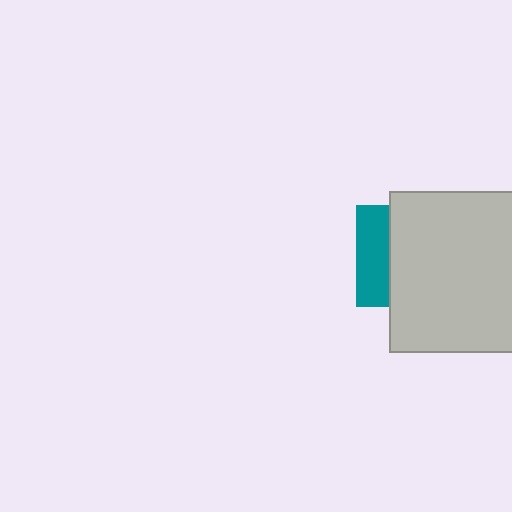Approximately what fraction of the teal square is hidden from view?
Roughly 67% of the teal square is hidden behind the light gray square.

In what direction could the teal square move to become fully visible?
The teal square could move left. That would shift it out from behind the light gray square entirely.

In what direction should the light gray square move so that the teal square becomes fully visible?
The light gray square should move right. That is the shortest direction to clear the overlap and leave the teal square fully visible.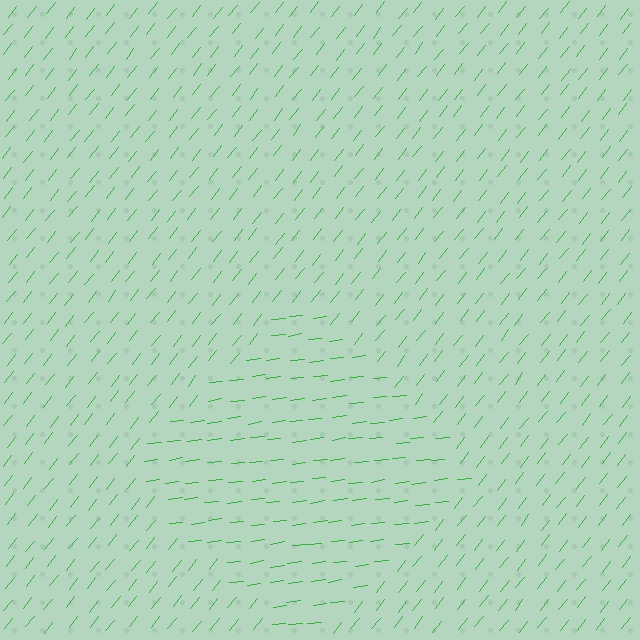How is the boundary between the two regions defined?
The boundary is defined purely by a change in line orientation (approximately 45 degrees difference). All lines are the same color and thickness.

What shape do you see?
I see a diamond.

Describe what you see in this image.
The image is filled with small green line segments. A diamond region in the image has lines oriented differently from the surrounding lines, creating a visible texture boundary.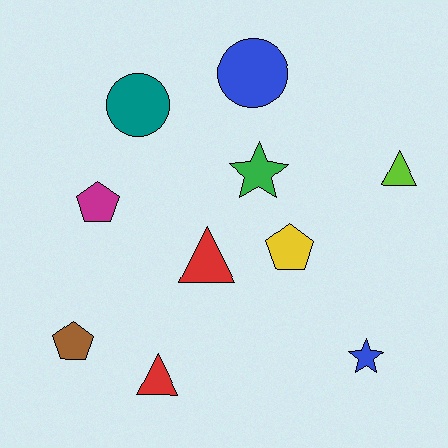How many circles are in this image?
There are 2 circles.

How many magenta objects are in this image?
There is 1 magenta object.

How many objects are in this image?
There are 10 objects.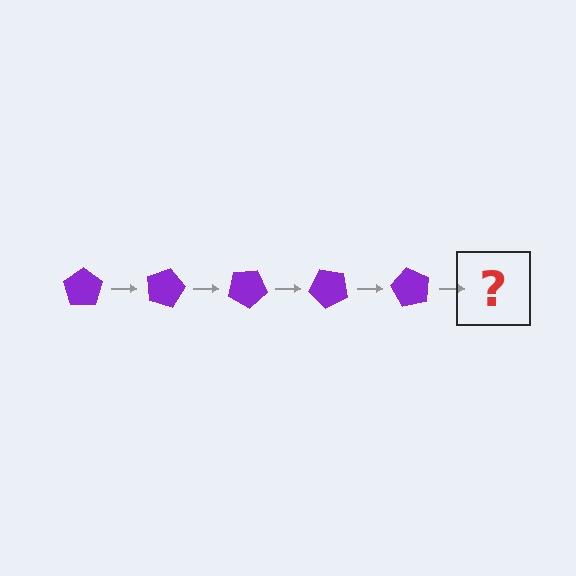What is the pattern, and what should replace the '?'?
The pattern is that the pentagon rotates 15 degrees each step. The '?' should be a purple pentagon rotated 75 degrees.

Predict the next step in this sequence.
The next step is a purple pentagon rotated 75 degrees.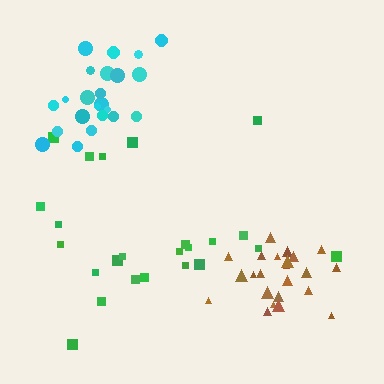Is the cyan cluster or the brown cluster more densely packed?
Brown.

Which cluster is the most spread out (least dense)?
Green.